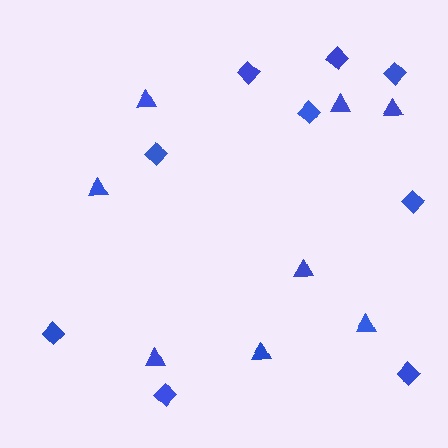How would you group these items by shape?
There are 2 groups: one group of triangles (8) and one group of diamonds (9).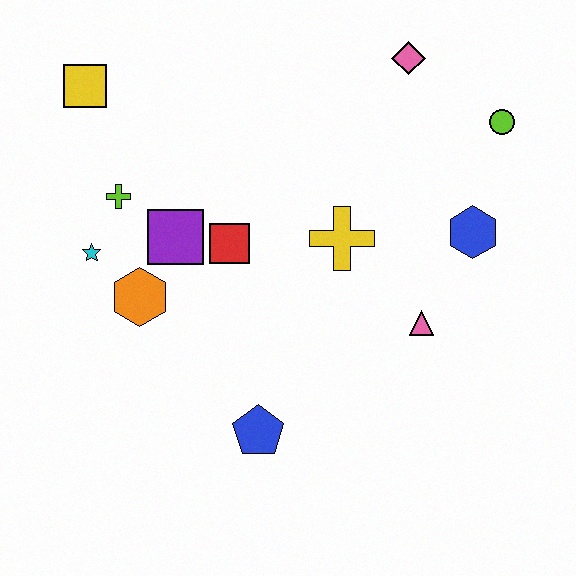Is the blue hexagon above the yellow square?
No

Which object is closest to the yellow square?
The lime cross is closest to the yellow square.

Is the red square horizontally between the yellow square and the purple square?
No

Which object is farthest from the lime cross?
The lime circle is farthest from the lime cross.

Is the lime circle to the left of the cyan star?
No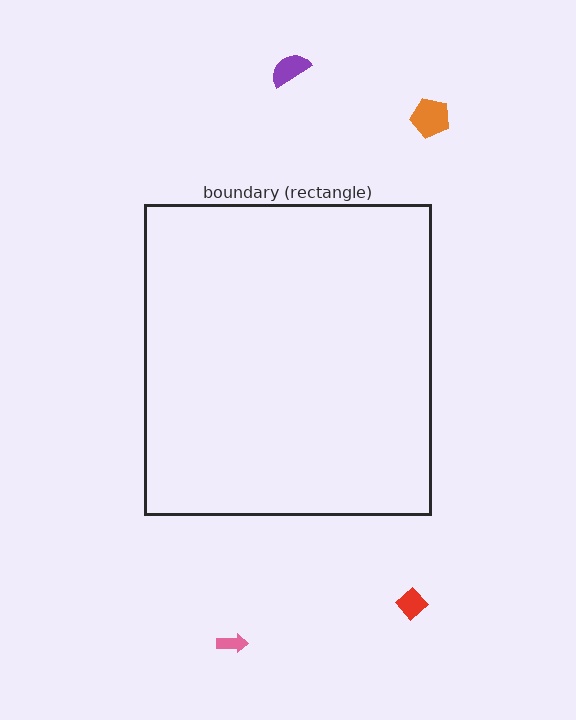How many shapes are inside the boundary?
0 inside, 4 outside.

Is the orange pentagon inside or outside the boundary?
Outside.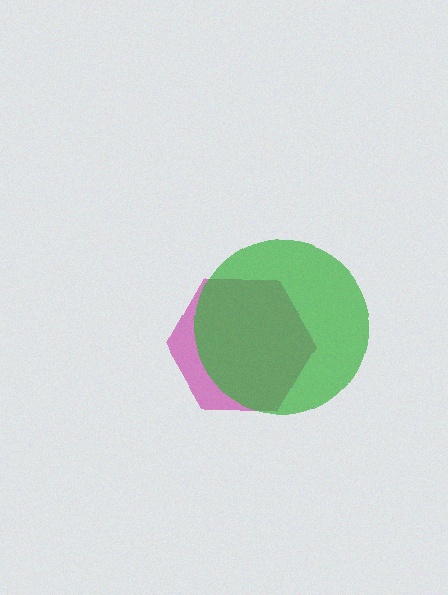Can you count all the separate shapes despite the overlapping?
Yes, there are 2 separate shapes.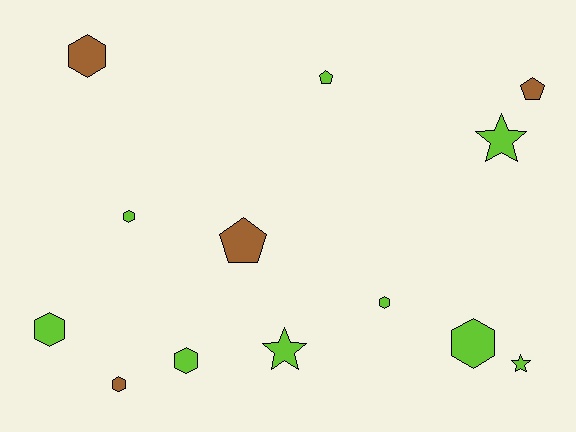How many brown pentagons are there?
There are 2 brown pentagons.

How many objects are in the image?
There are 13 objects.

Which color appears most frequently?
Lime, with 9 objects.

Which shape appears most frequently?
Hexagon, with 7 objects.